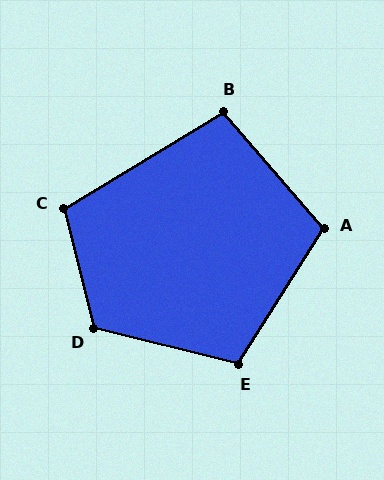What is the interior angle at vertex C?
Approximately 107 degrees (obtuse).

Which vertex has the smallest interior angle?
B, at approximately 99 degrees.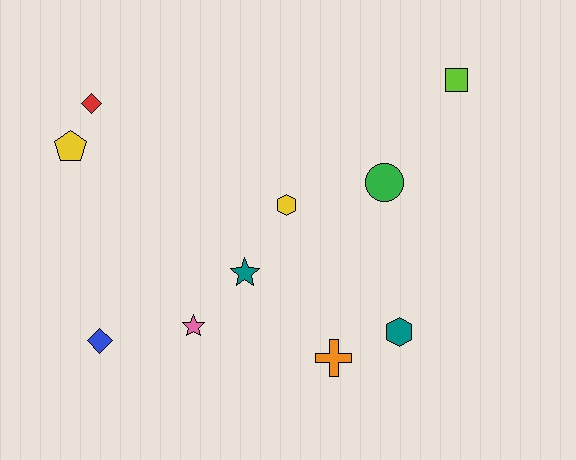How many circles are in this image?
There is 1 circle.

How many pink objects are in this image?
There is 1 pink object.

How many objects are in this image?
There are 10 objects.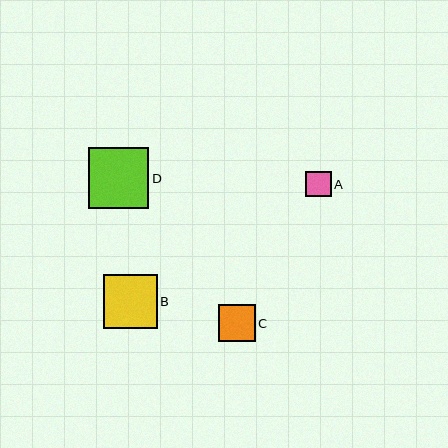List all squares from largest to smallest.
From largest to smallest: D, B, C, A.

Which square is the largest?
Square D is the largest with a size of approximately 61 pixels.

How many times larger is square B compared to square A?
Square B is approximately 2.2 times the size of square A.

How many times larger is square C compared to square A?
Square C is approximately 1.5 times the size of square A.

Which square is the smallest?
Square A is the smallest with a size of approximately 25 pixels.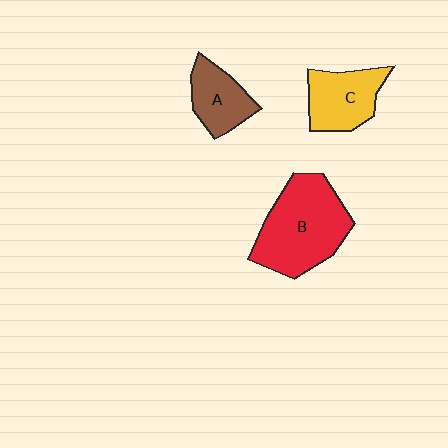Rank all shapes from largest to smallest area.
From largest to smallest: B (red), C (yellow), A (brown).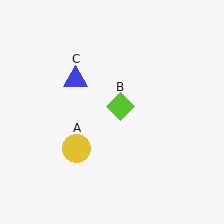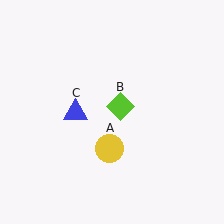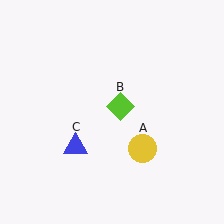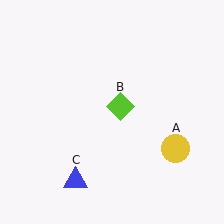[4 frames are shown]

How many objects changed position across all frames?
2 objects changed position: yellow circle (object A), blue triangle (object C).